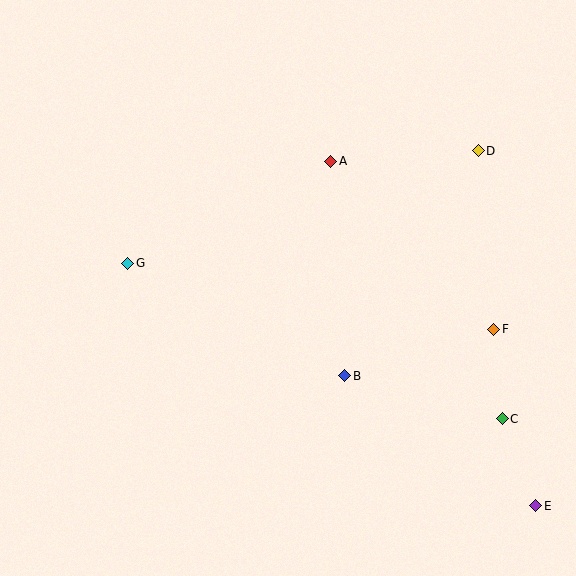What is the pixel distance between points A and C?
The distance between A and C is 309 pixels.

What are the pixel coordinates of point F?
Point F is at (494, 329).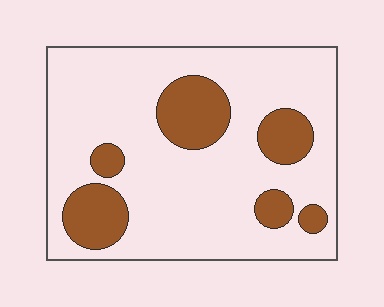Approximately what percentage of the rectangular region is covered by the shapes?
Approximately 20%.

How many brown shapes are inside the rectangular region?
6.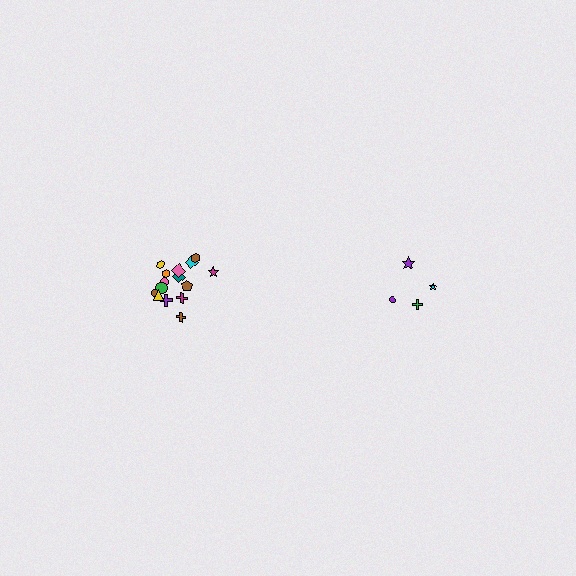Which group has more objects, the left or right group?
The left group.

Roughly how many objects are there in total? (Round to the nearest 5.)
Roughly 20 objects in total.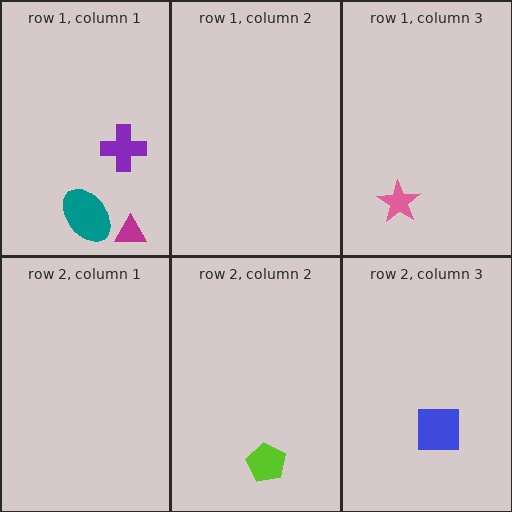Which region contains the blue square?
The row 2, column 3 region.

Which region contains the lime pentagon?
The row 2, column 2 region.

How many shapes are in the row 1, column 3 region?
1.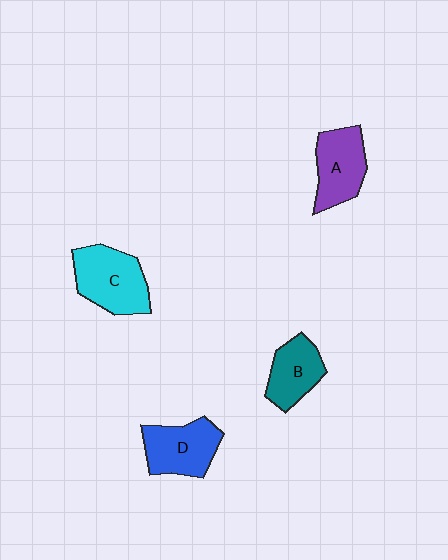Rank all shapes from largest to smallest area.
From largest to smallest: C (cyan), D (blue), A (purple), B (teal).